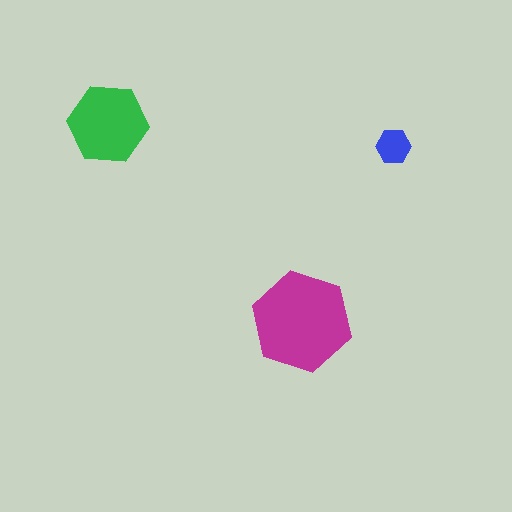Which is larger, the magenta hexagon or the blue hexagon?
The magenta one.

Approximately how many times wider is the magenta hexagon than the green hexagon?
About 1.5 times wider.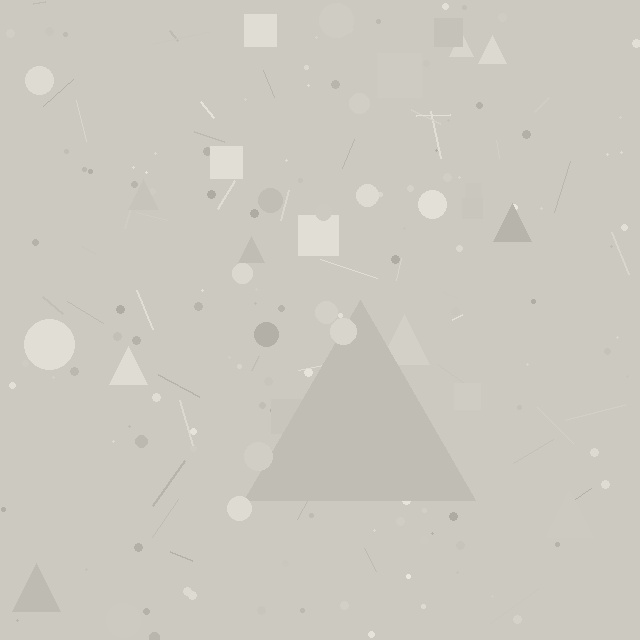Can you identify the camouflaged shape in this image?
The camouflaged shape is a triangle.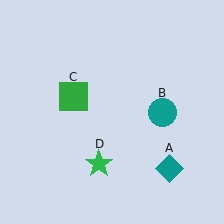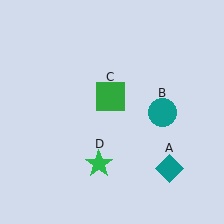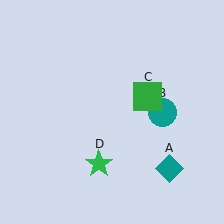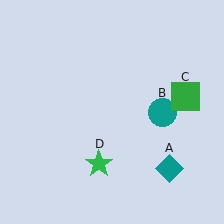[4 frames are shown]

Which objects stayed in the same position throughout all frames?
Teal diamond (object A) and teal circle (object B) and green star (object D) remained stationary.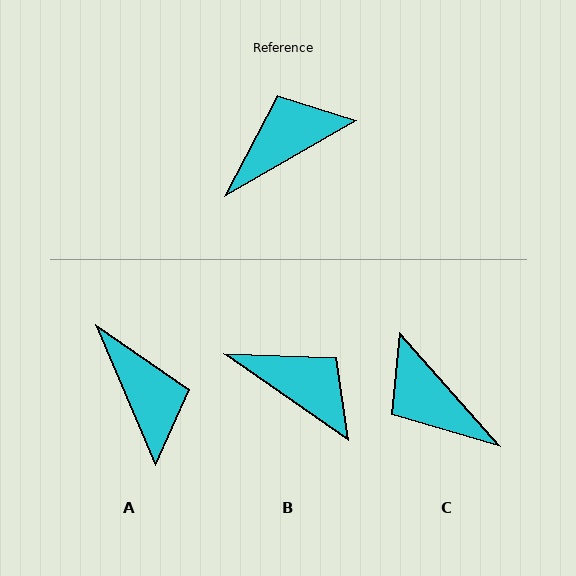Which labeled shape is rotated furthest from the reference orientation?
C, about 102 degrees away.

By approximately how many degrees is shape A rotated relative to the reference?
Approximately 97 degrees clockwise.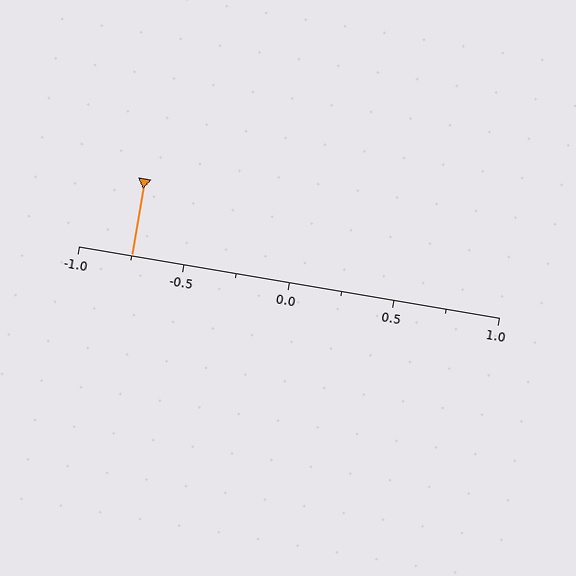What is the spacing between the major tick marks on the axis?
The major ticks are spaced 0.5 apart.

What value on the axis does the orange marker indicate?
The marker indicates approximately -0.75.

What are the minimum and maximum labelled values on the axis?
The axis runs from -1.0 to 1.0.